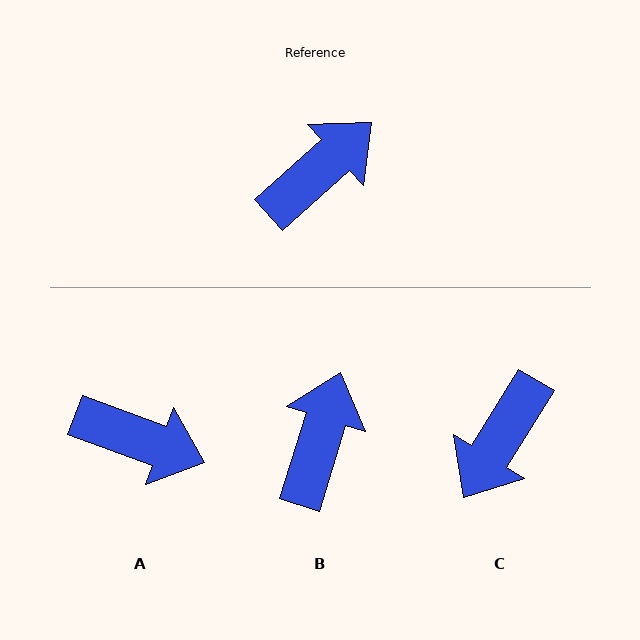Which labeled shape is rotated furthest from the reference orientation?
C, about 164 degrees away.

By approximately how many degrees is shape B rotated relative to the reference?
Approximately 31 degrees counter-clockwise.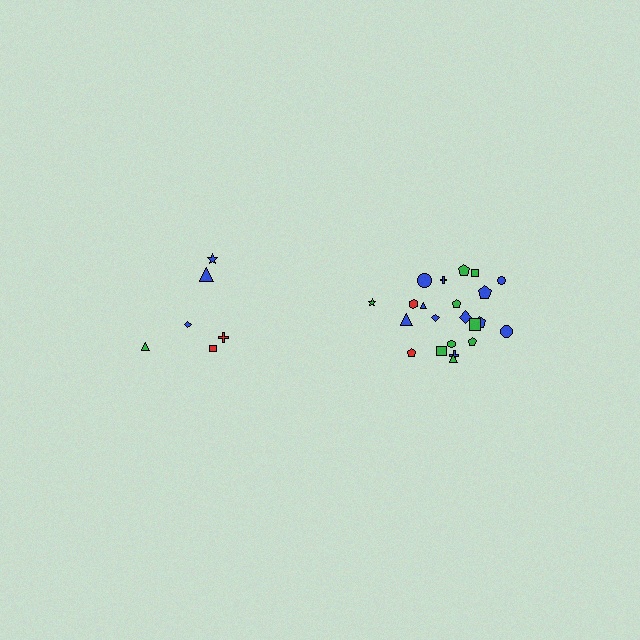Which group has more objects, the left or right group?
The right group.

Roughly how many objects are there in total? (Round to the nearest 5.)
Roughly 30 objects in total.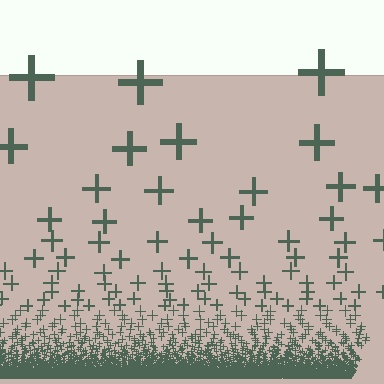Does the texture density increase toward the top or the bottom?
Density increases toward the bottom.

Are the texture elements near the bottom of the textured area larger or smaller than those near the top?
Smaller. The gradient is inverted — elements near the bottom are smaller and denser.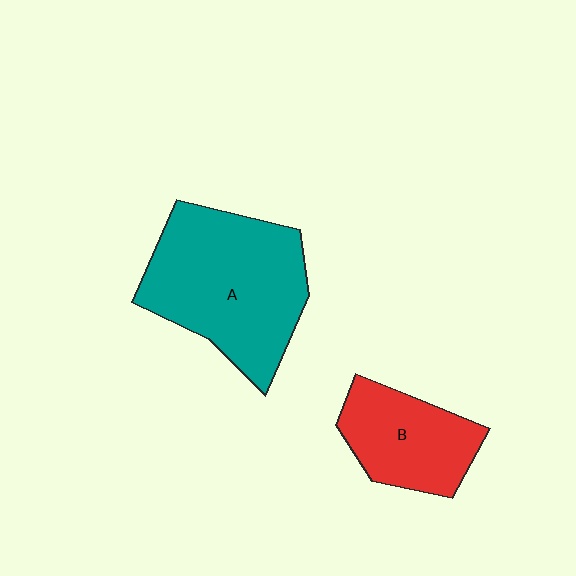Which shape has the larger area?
Shape A (teal).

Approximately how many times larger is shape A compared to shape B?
Approximately 1.8 times.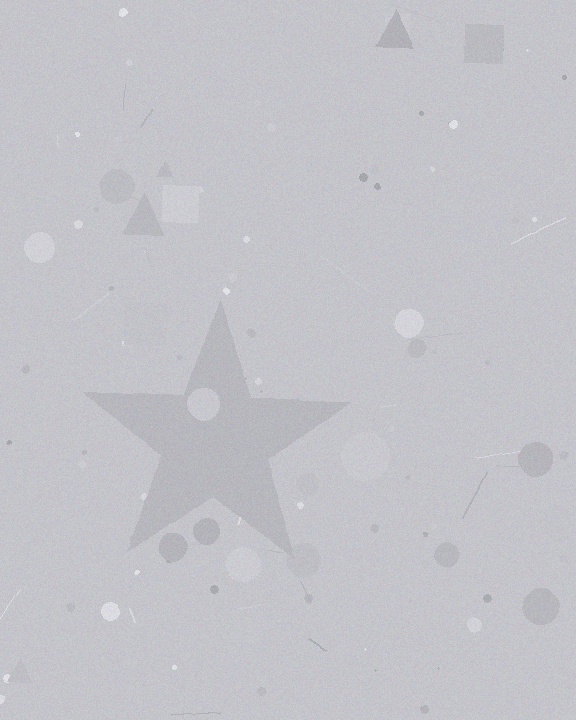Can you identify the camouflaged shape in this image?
The camouflaged shape is a star.